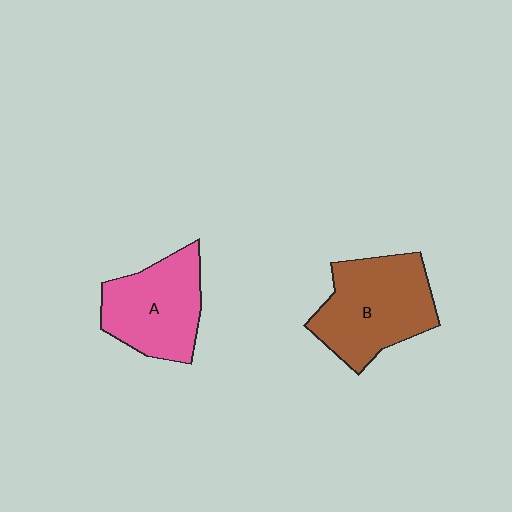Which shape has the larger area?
Shape B (brown).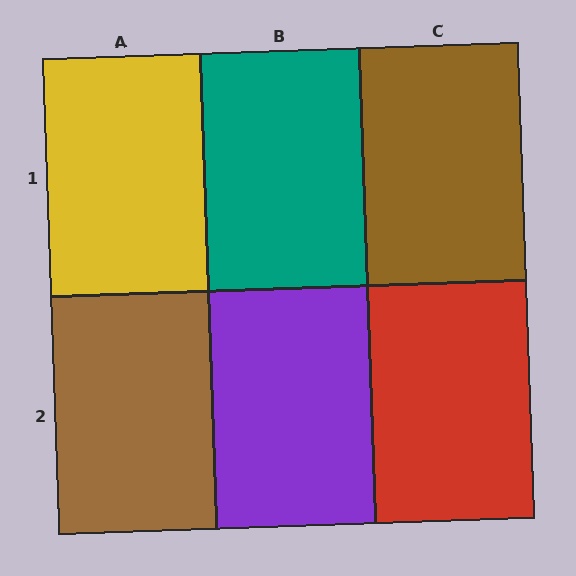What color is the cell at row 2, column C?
Red.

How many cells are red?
1 cell is red.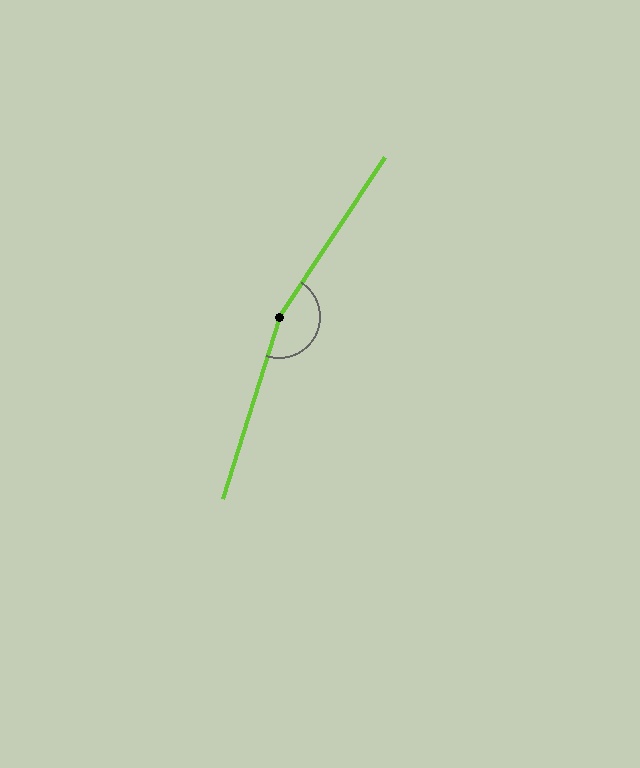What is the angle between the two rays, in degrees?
Approximately 164 degrees.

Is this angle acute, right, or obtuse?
It is obtuse.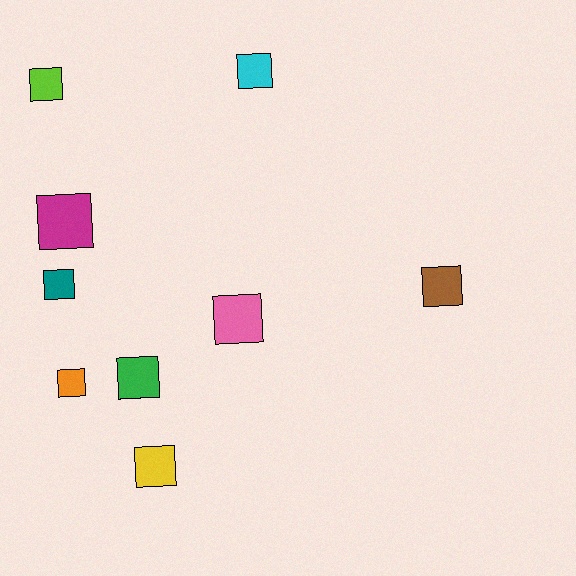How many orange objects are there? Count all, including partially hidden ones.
There is 1 orange object.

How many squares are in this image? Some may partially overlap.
There are 9 squares.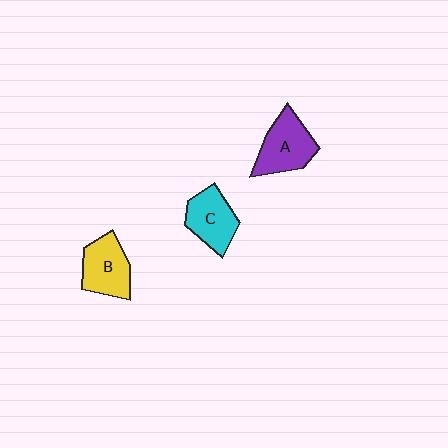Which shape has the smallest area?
Shape C (cyan).